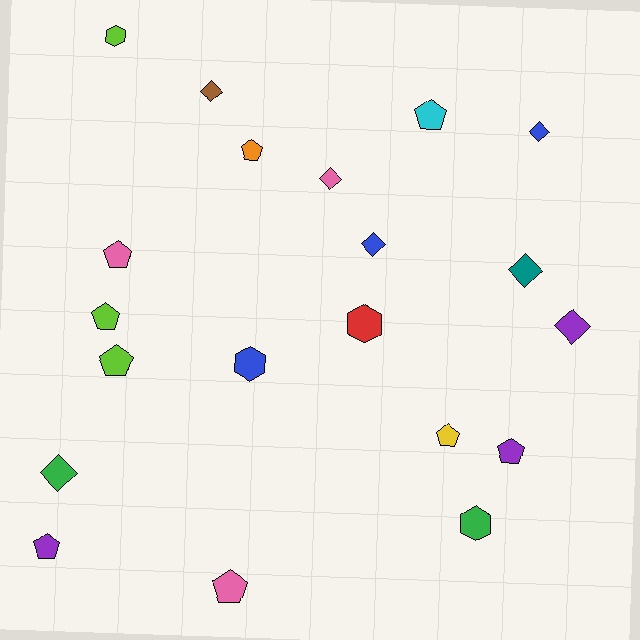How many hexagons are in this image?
There are 4 hexagons.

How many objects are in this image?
There are 20 objects.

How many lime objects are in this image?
There are 3 lime objects.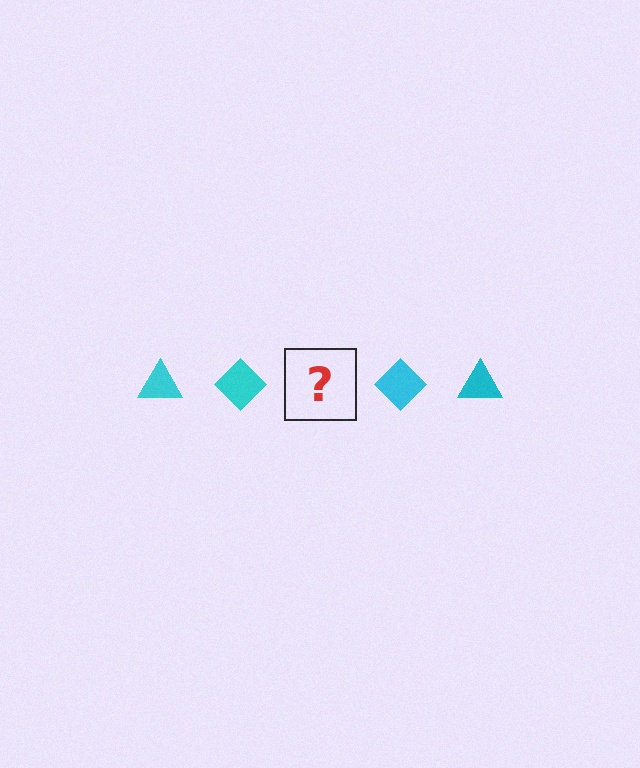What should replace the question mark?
The question mark should be replaced with a cyan triangle.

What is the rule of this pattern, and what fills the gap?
The rule is that the pattern cycles through triangle, diamond shapes in cyan. The gap should be filled with a cyan triangle.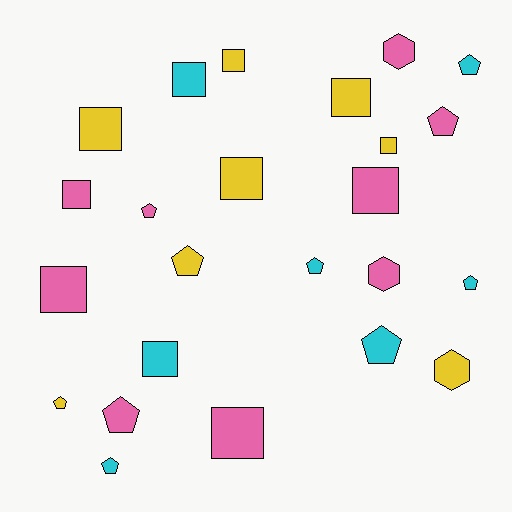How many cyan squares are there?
There are 2 cyan squares.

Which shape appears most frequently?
Square, with 11 objects.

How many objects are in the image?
There are 24 objects.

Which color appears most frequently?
Pink, with 9 objects.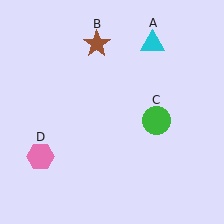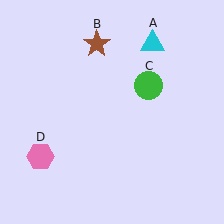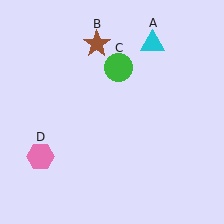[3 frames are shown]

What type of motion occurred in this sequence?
The green circle (object C) rotated counterclockwise around the center of the scene.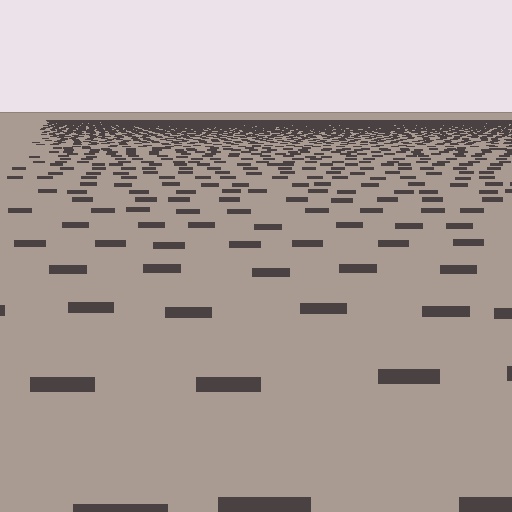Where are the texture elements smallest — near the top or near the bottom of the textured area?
Near the top.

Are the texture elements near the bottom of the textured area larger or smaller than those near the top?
Larger. Near the bottom, elements are closer to the viewer and appear at a bigger on-screen size.